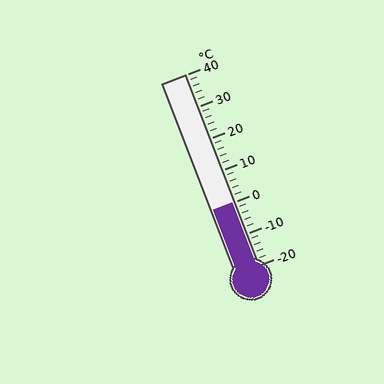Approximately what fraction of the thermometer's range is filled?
The thermometer is filled to approximately 35% of its range.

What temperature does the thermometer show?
The thermometer shows approximately 0°C.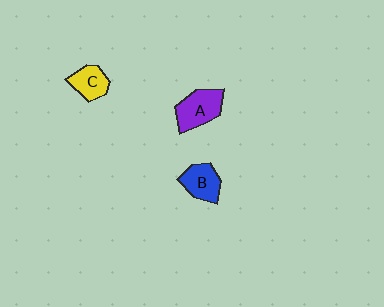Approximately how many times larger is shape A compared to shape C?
Approximately 1.4 times.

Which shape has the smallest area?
Shape C (yellow).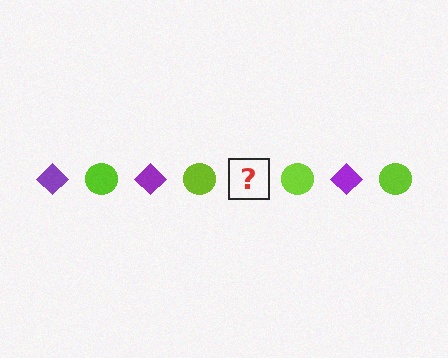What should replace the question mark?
The question mark should be replaced with a purple diamond.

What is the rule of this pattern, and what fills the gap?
The rule is that the pattern alternates between purple diamond and lime circle. The gap should be filled with a purple diamond.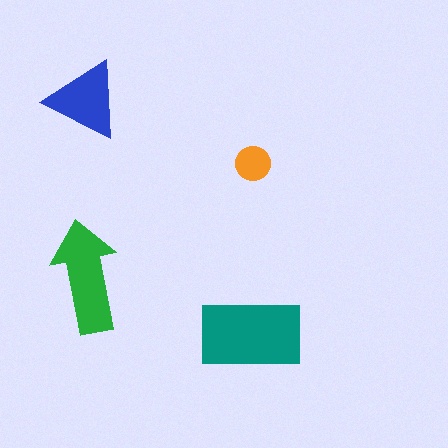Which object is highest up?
The blue triangle is topmost.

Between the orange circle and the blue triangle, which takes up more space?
The blue triangle.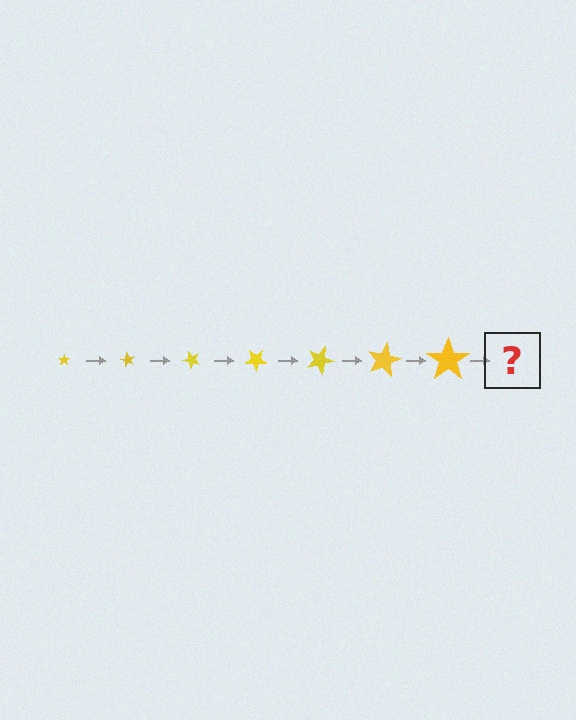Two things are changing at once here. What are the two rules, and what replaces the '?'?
The two rules are that the star grows larger each step and it rotates 60 degrees each step. The '?' should be a star, larger than the previous one and rotated 420 degrees from the start.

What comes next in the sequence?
The next element should be a star, larger than the previous one and rotated 420 degrees from the start.